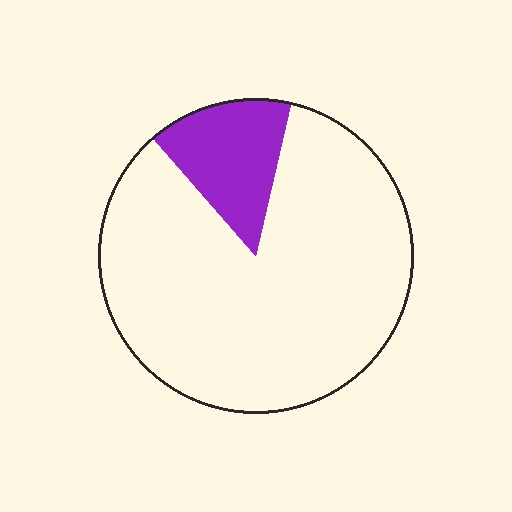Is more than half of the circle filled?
No.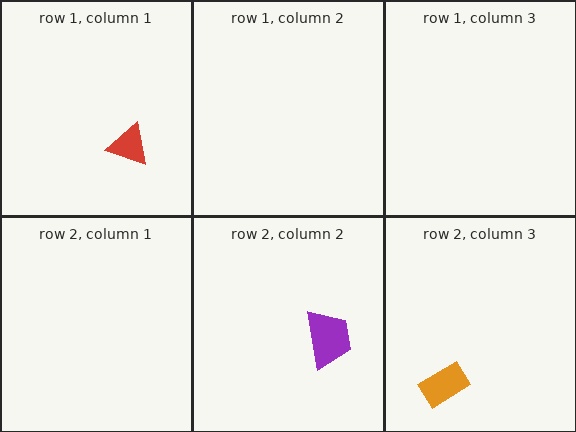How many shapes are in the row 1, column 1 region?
1.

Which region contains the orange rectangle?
The row 2, column 3 region.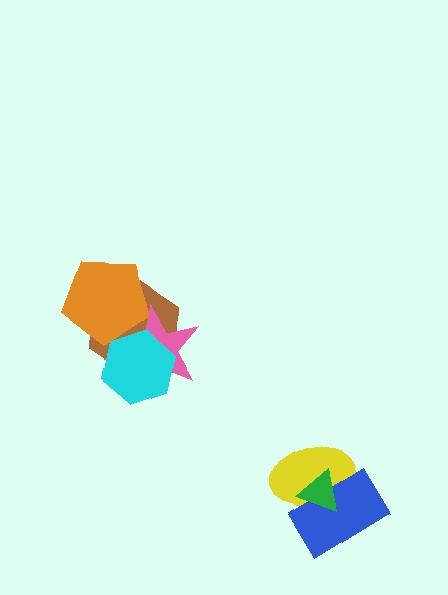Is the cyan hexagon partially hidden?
No, no other shape covers it.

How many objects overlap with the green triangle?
2 objects overlap with the green triangle.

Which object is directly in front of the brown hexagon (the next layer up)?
The orange pentagon is directly in front of the brown hexagon.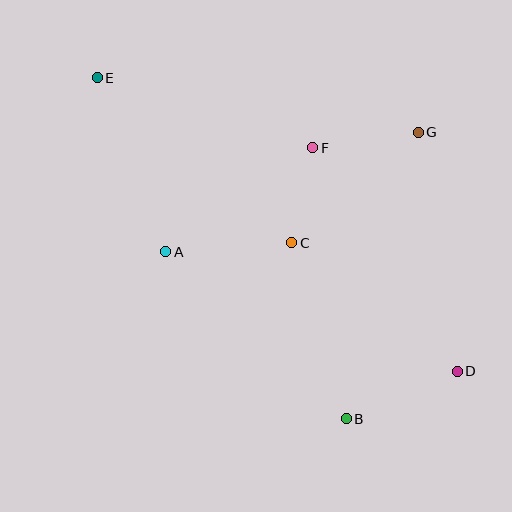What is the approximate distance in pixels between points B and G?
The distance between B and G is approximately 296 pixels.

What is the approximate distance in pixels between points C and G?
The distance between C and G is approximately 168 pixels.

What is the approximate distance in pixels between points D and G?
The distance between D and G is approximately 242 pixels.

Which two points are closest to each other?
Points C and F are closest to each other.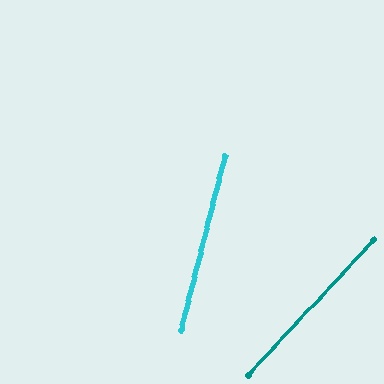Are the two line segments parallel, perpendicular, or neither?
Neither parallel nor perpendicular — they differ by about 29°.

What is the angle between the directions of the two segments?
Approximately 29 degrees.